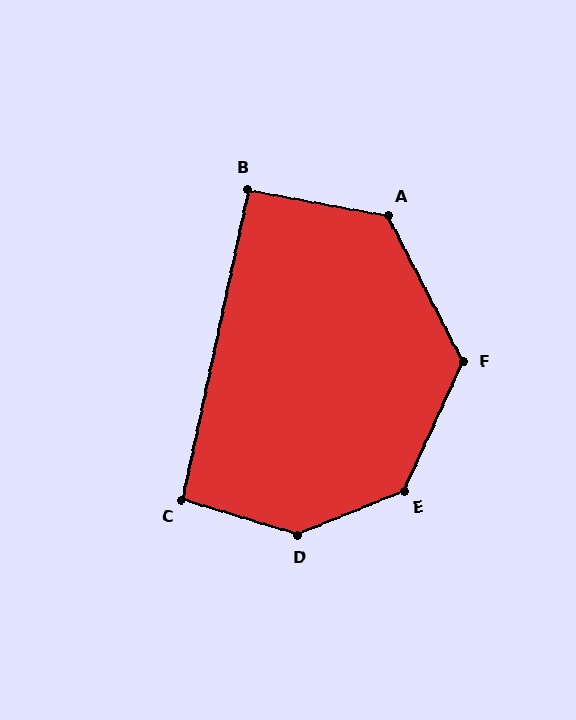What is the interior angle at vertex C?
Approximately 95 degrees (obtuse).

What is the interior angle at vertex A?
Approximately 128 degrees (obtuse).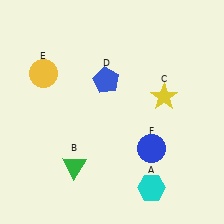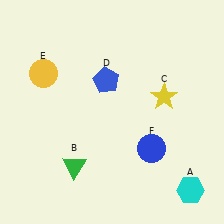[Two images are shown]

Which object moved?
The cyan hexagon (A) moved right.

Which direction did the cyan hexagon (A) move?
The cyan hexagon (A) moved right.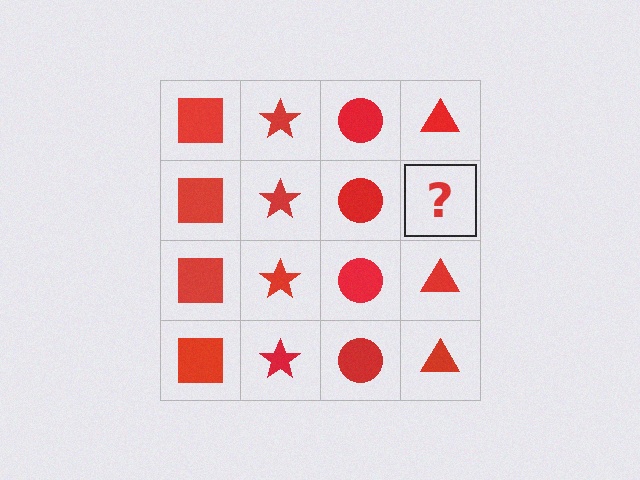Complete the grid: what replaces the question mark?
The question mark should be replaced with a red triangle.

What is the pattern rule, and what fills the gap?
The rule is that each column has a consistent shape. The gap should be filled with a red triangle.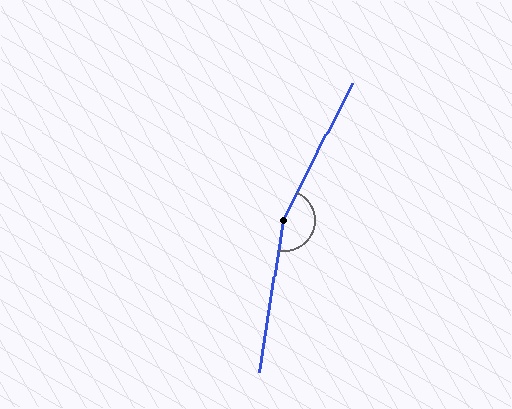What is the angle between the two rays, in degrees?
Approximately 163 degrees.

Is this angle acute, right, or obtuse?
It is obtuse.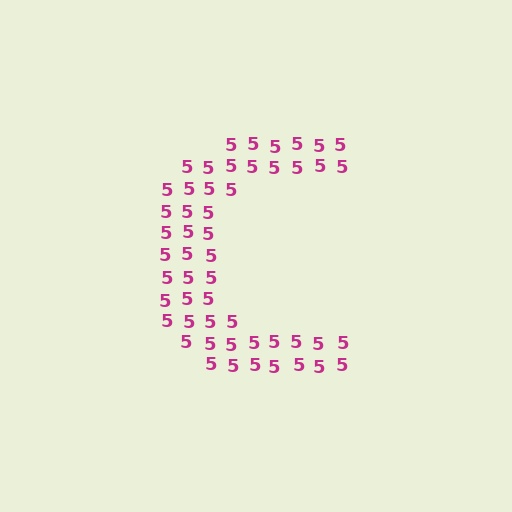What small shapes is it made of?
It is made of small digit 5's.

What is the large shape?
The large shape is the letter C.